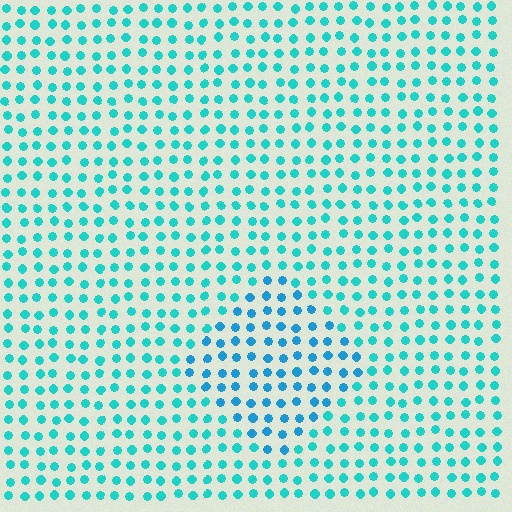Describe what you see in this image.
The image is filled with small cyan elements in a uniform arrangement. A diamond-shaped region is visible where the elements are tinted to a slightly different hue, forming a subtle color boundary.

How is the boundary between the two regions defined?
The boundary is defined purely by a slight shift in hue (about 23 degrees). Spacing, size, and orientation are identical on both sides.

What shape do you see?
I see a diamond.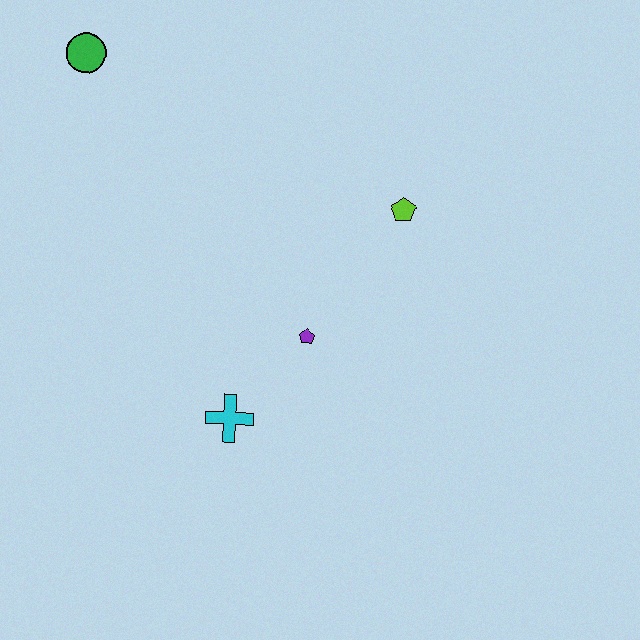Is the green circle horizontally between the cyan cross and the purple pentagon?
No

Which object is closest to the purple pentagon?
The cyan cross is closest to the purple pentagon.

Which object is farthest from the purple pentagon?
The green circle is farthest from the purple pentagon.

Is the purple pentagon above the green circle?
No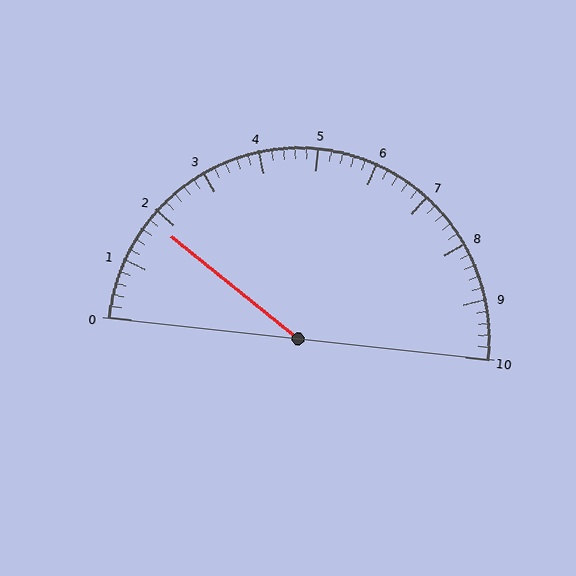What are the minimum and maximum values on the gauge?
The gauge ranges from 0 to 10.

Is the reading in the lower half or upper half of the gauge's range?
The reading is in the lower half of the range (0 to 10).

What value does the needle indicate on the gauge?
The needle indicates approximately 1.8.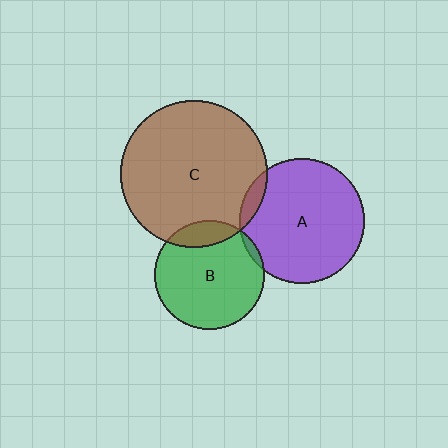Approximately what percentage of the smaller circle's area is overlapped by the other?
Approximately 5%.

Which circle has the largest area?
Circle C (brown).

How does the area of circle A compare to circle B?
Approximately 1.3 times.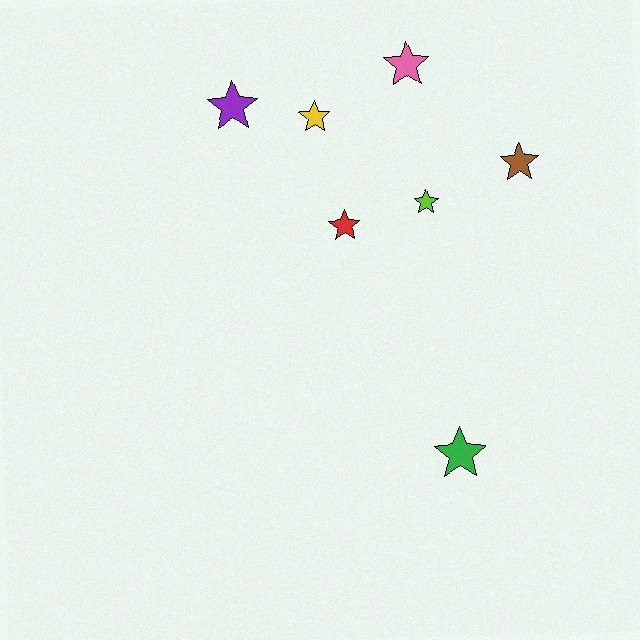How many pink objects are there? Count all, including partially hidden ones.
There is 1 pink object.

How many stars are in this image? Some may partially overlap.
There are 7 stars.